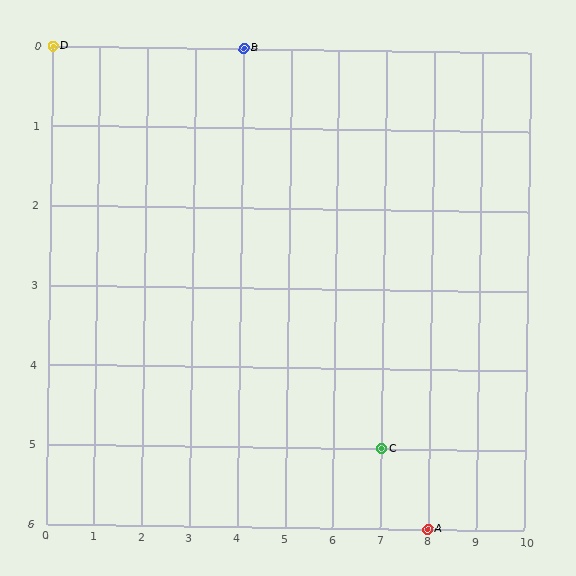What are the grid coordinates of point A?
Point A is at grid coordinates (8, 6).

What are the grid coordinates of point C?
Point C is at grid coordinates (7, 5).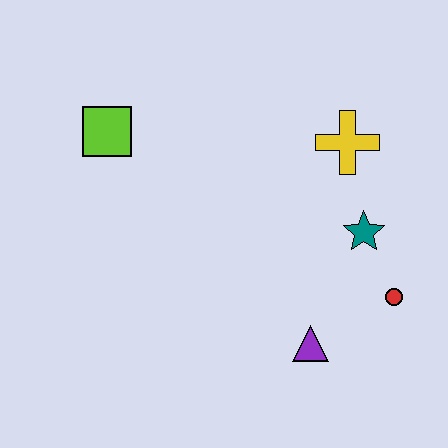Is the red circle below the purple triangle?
No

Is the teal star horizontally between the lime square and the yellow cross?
No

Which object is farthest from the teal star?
The lime square is farthest from the teal star.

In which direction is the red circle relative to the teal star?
The red circle is below the teal star.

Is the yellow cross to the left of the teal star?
Yes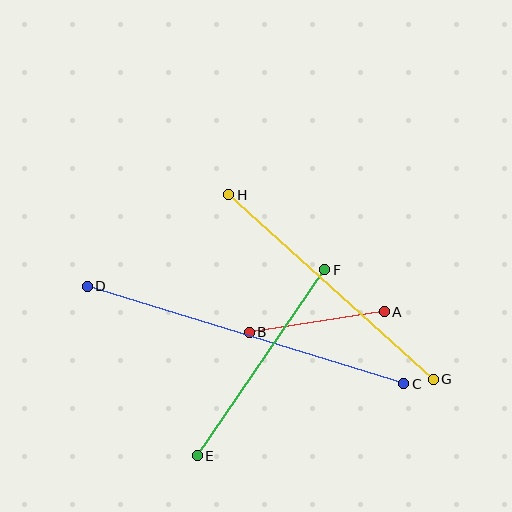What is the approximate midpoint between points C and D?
The midpoint is at approximately (245, 335) pixels.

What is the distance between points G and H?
The distance is approximately 276 pixels.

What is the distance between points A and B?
The distance is approximately 136 pixels.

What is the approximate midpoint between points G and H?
The midpoint is at approximately (331, 287) pixels.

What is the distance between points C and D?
The distance is approximately 332 pixels.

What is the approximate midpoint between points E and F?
The midpoint is at approximately (261, 363) pixels.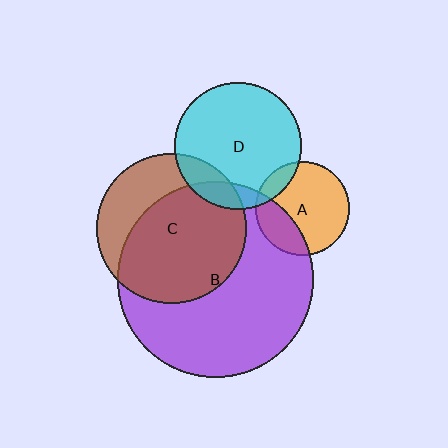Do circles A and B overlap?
Yes.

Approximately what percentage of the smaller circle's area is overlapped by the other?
Approximately 25%.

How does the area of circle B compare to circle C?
Approximately 1.7 times.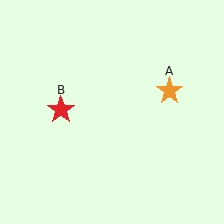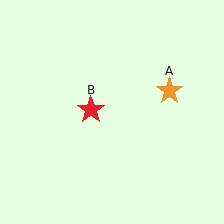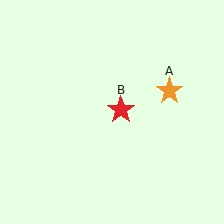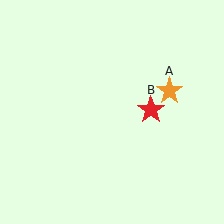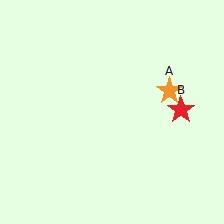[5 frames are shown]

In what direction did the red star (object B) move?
The red star (object B) moved right.